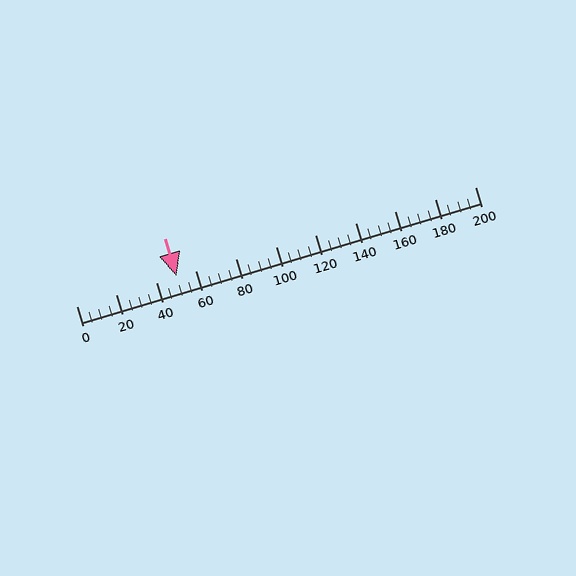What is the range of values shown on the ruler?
The ruler shows values from 0 to 200.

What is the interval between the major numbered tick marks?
The major tick marks are spaced 20 units apart.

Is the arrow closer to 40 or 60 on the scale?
The arrow is closer to 60.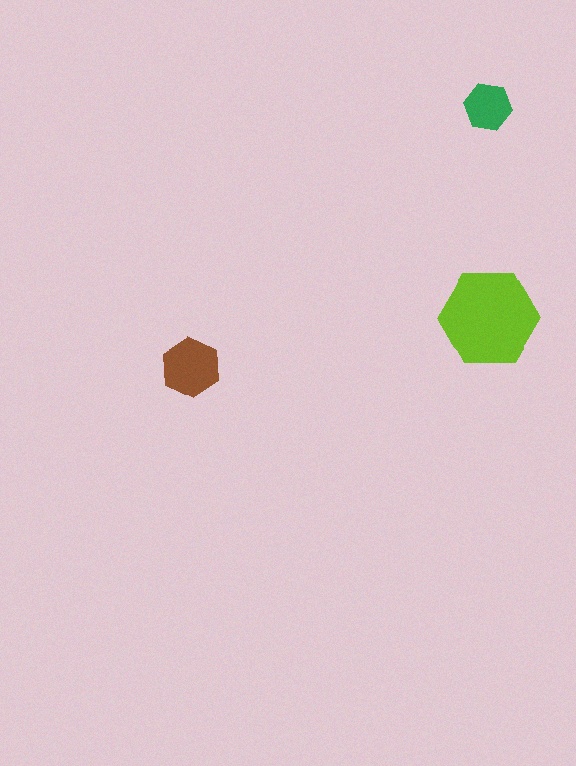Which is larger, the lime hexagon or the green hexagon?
The lime one.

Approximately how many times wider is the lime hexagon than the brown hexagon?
About 1.5 times wider.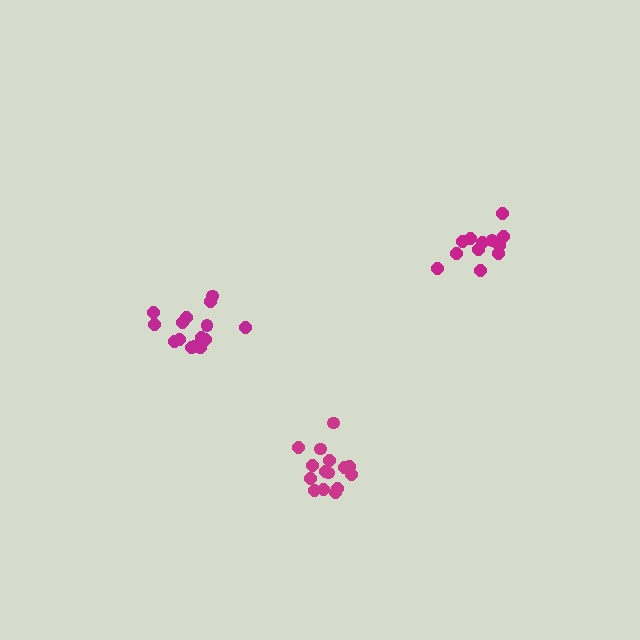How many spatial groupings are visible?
There are 3 spatial groupings.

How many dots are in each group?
Group 1: 12 dots, Group 2: 15 dots, Group 3: 15 dots (42 total).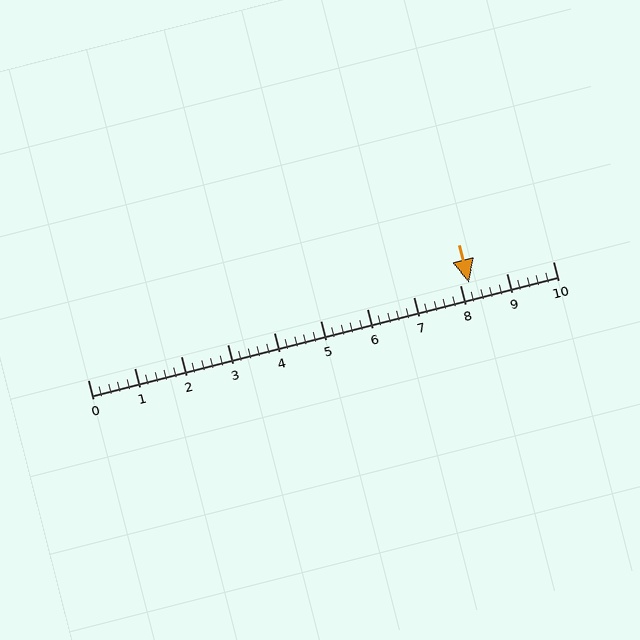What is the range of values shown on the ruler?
The ruler shows values from 0 to 10.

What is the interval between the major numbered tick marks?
The major tick marks are spaced 1 units apart.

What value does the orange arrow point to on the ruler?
The orange arrow points to approximately 8.2.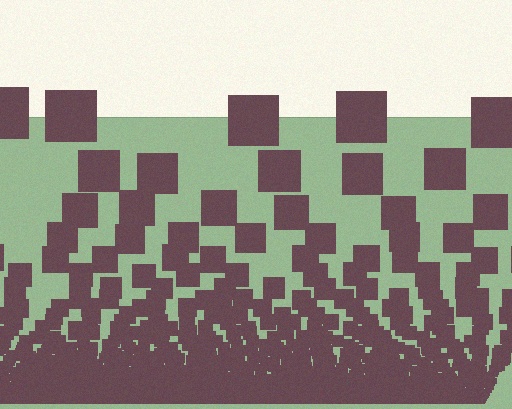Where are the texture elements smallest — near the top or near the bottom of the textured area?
Near the bottom.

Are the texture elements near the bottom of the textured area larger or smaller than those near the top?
Smaller. The gradient is inverted — elements near the bottom are smaller and denser.